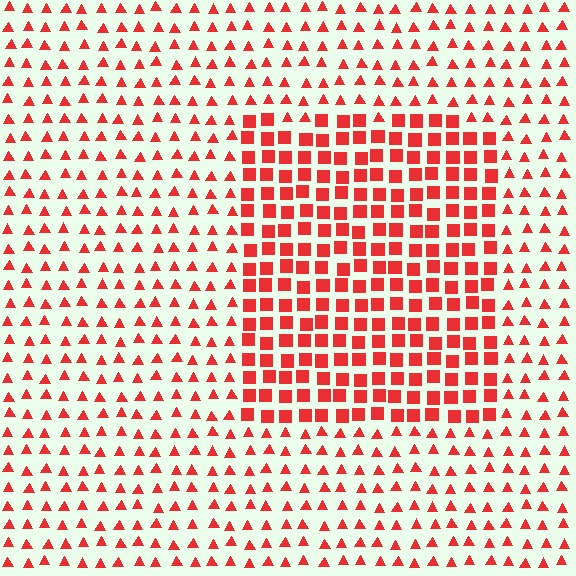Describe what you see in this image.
The image is filled with small red elements arranged in a uniform grid. A rectangle-shaped region contains squares, while the surrounding area contains triangles. The boundary is defined purely by the change in element shape.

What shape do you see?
I see a rectangle.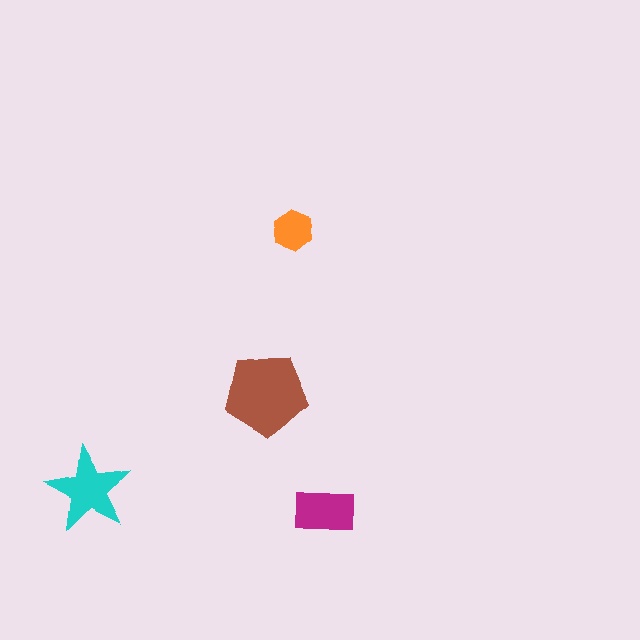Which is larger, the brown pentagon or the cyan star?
The brown pentagon.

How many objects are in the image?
There are 4 objects in the image.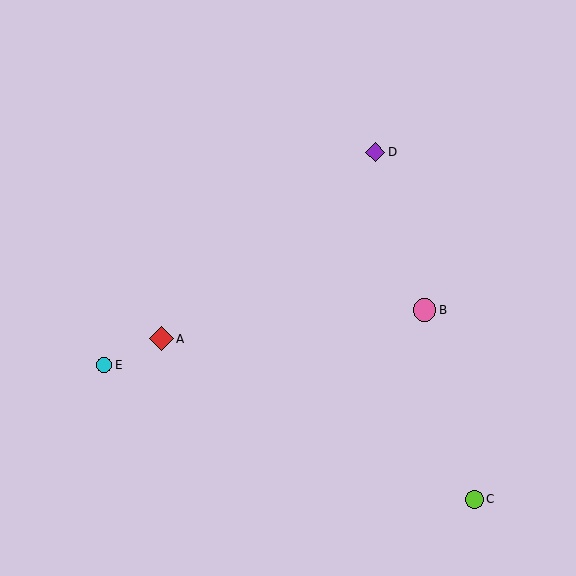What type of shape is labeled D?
Shape D is a purple diamond.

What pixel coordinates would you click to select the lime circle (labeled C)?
Click at (474, 499) to select the lime circle C.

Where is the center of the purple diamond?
The center of the purple diamond is at (375, 152).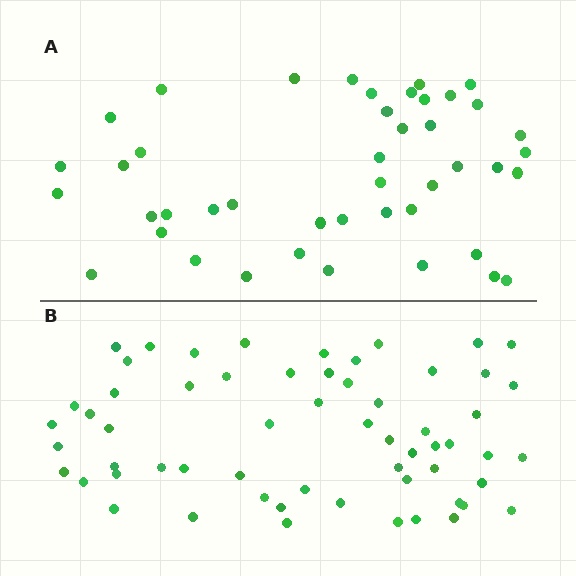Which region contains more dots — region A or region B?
Region B (the bottom region) has more dots.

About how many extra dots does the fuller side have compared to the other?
Region B has approximately 15 more dots than region A.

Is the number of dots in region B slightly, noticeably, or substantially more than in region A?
Region B has noticeably more, but not dramatically so. The ratio is roughly 1.4 to 1.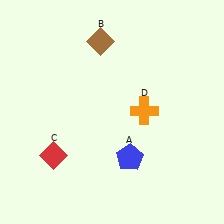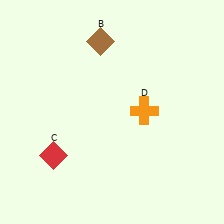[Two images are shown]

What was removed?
The blue pentagon (A) was removed in Image 2.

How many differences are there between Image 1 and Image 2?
There is 1 difference between the two images.